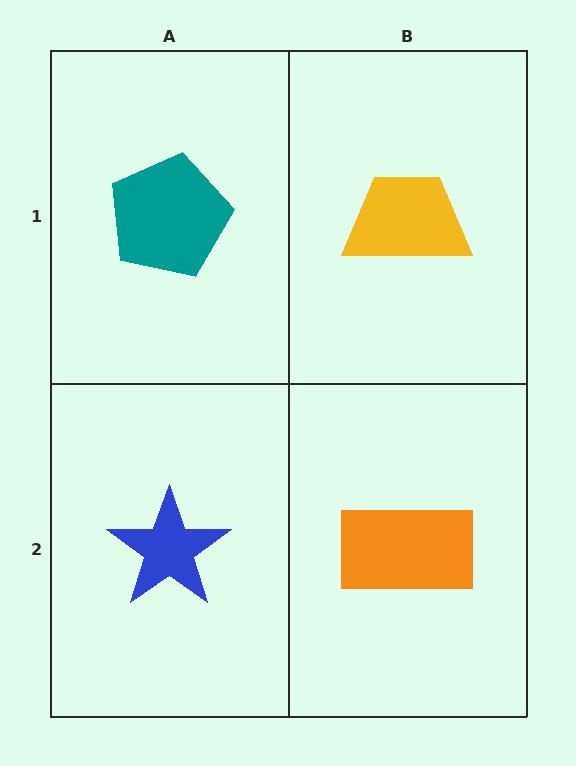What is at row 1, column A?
A teal pentagon.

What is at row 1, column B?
A yellow trapezoid.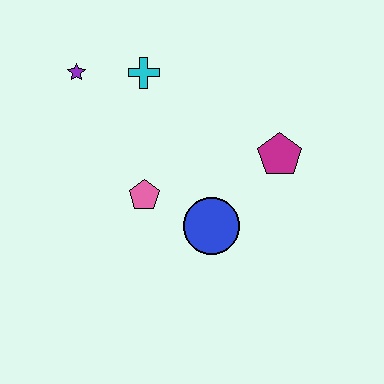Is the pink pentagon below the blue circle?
No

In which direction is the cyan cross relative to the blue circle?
The cyan cross is above the blue circle.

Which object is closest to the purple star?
The cyan cross is closest to the purple star.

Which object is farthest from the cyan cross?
The blue circle is farthest from the cyan cross.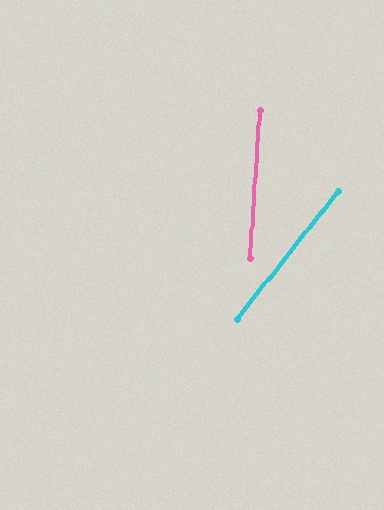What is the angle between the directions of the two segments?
Approximately 34 degrees.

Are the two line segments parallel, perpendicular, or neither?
Neither parallel nor perpendicular — they differ by about 34°.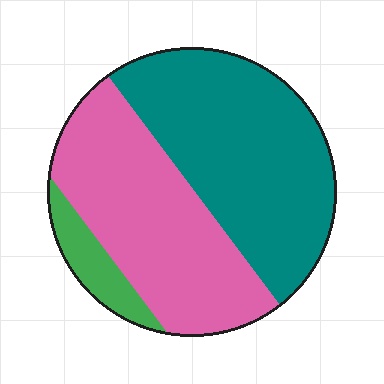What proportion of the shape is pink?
Pink covers about 45% of the shape.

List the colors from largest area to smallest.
From largest to smallest: teal, pink, green.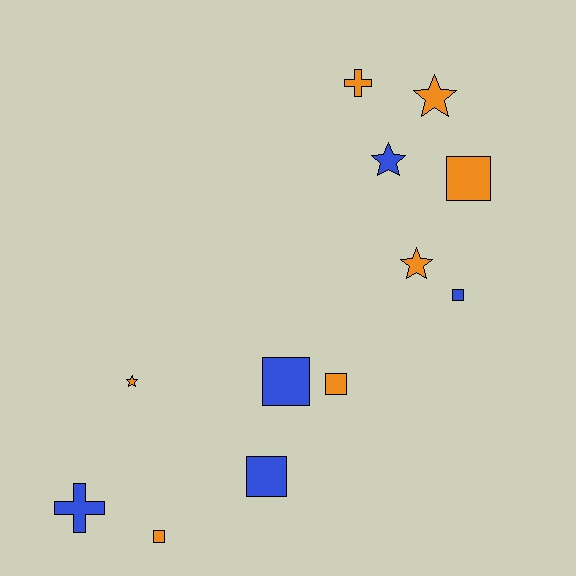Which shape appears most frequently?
Square, with 6 objects.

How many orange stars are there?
There are 3 orange stars.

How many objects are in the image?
There are 12 objects.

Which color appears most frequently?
Orange, with 7 objects.